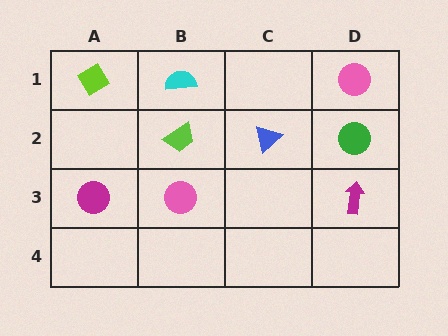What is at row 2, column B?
A lime trapezoid.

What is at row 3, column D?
A magenta arrow.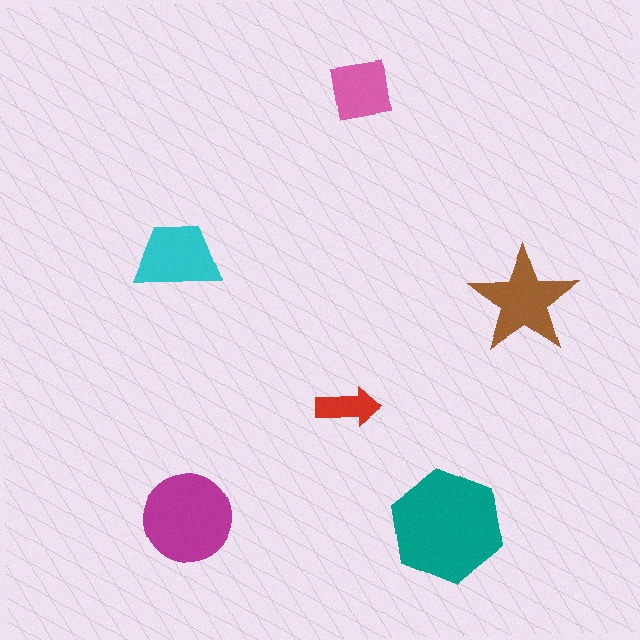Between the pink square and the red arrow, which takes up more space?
The pink square.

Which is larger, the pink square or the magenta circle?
The magenta circle.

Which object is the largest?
The teal hexagon.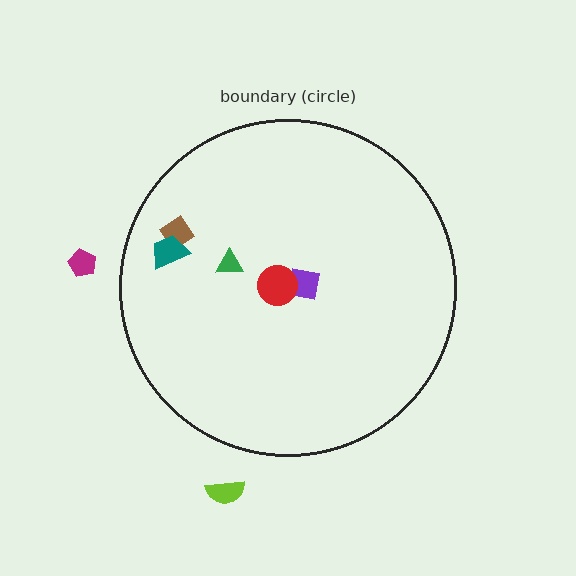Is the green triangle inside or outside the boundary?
Inside.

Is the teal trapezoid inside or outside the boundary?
Inside.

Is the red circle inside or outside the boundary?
Inside.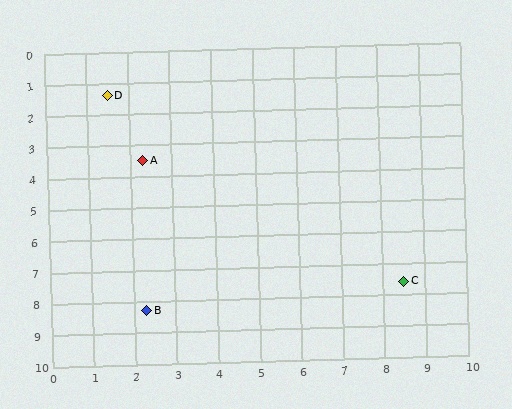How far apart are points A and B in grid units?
Points A and B are about 4.8 grid units apart.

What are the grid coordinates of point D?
Point D is at approximately (1.5, 1.4).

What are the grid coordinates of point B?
Point B is at approximately (2.3, 8.3).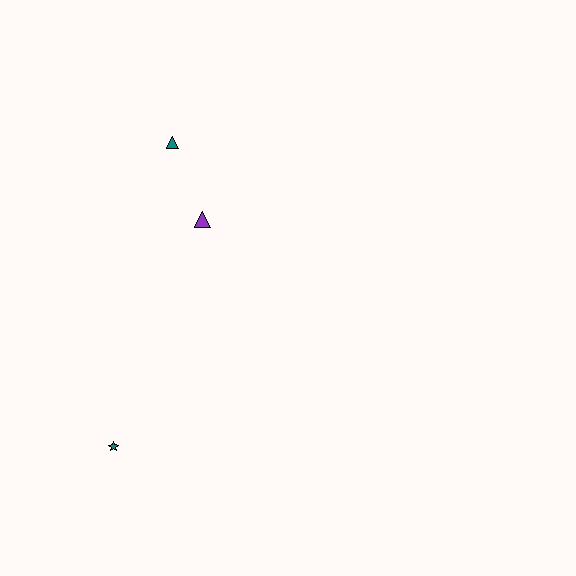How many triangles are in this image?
There are 2 triangles.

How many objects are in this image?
There are 3 objects.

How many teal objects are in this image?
There are 2 teal objects.